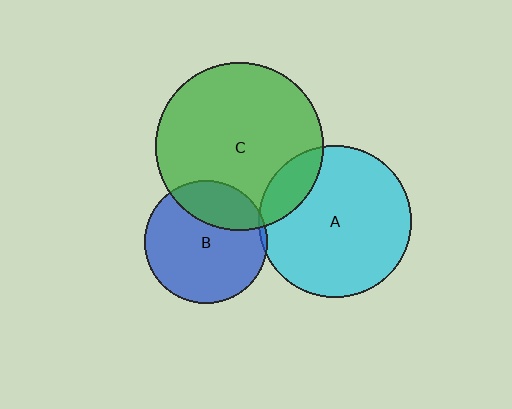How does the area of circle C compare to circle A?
Approximately 1.2 times.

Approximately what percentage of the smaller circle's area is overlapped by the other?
Approximately 15%.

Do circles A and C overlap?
Yes.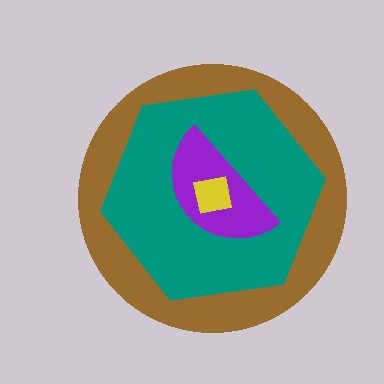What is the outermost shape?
The brown circle.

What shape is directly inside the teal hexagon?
The purple semicircle.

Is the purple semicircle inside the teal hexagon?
Yes.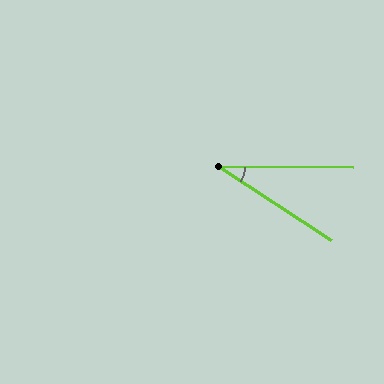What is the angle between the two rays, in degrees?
Approximately 33 degrees.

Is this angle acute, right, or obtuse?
It is acute.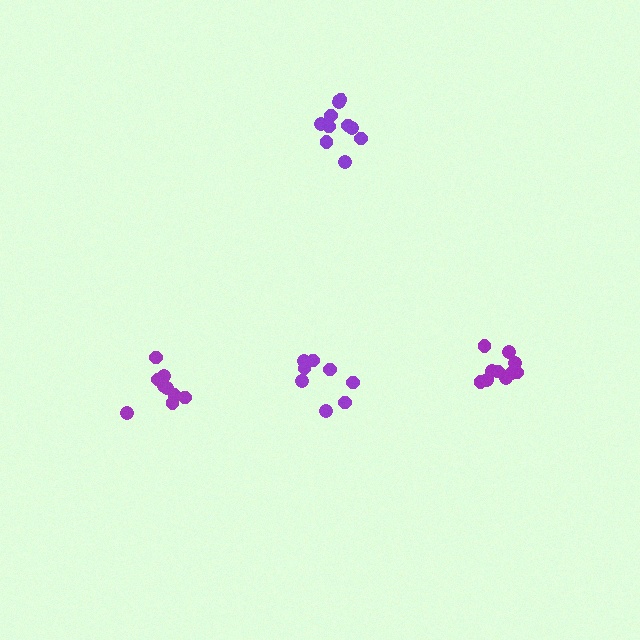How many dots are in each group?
Group 1: 9 dots, Group 2: 10 dots, Group 3: 10 dots, Group 4: 8 dots (37 total).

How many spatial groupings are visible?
There are 4 spatial groupings.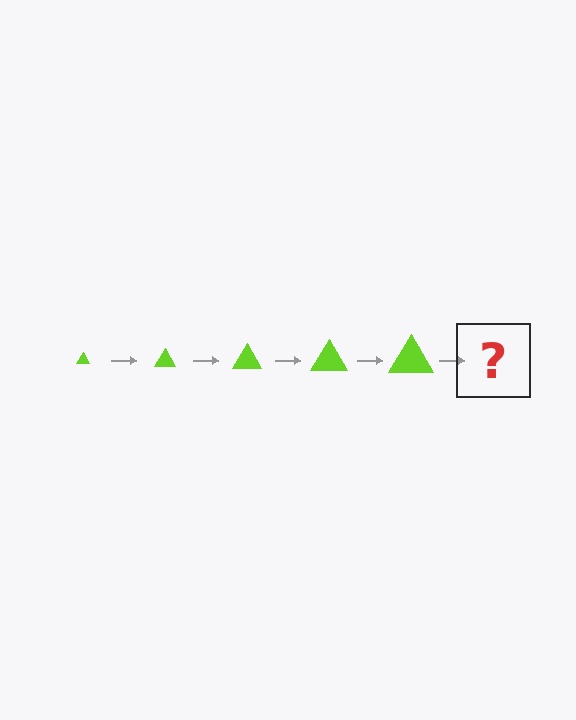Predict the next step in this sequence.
The next step is a lime triangle, larger than the previous one.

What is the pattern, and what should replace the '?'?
The pattern is that the triangle gets progressively larger each step. The '?' should be a lime triangle, larger than the previous one.